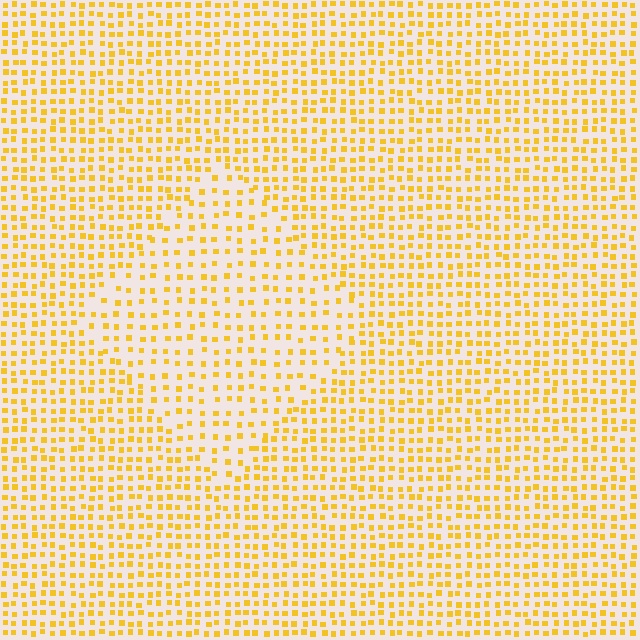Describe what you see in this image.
The image contains small yellow elements arranged at two different densities. A diamond-shaped region is visible where the elements are less densely packed than the surrounding area.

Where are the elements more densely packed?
The elements are more densely packed outside the diamond boundary.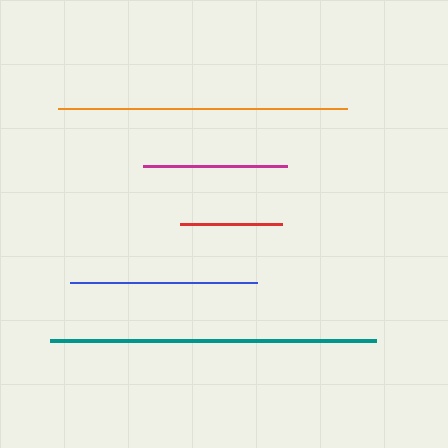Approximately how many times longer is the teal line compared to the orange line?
The teal line is approximately 1.1 times the length of the orange line.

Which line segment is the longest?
The teal line is the longest at approximately 326 pixels.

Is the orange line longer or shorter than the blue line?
The orange line is longer than the blue line.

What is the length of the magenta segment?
The magenta segment is approximately 143 pixels long.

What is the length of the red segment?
The red segment is approximately 101 pixels long.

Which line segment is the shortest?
The red line is the shortest at approximately 101 pixels.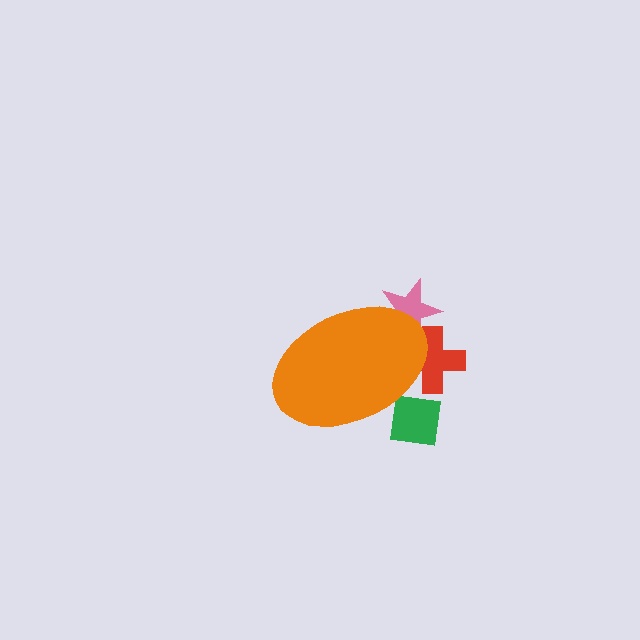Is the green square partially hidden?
Yes, the green square is partially hidden behind the orange ellipse.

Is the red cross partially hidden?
Yes, the red cross is partially hidden behind the orange ellipse.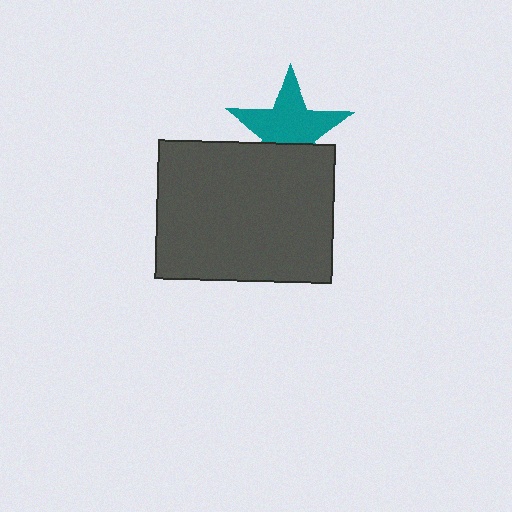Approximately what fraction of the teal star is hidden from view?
Roughly 35% of the teal star is hidden behind the dark gray rectangle.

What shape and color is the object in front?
The object in front is a dark gray rectangle.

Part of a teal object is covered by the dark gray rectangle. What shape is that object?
It is a star.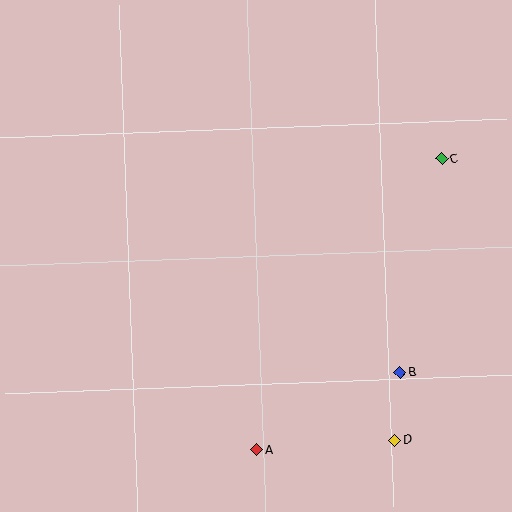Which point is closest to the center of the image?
Point B at (400, 373) is closest to the center.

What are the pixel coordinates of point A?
Point A is at (257, 450).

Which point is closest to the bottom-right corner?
Point D is closest to the bottom-right corner.